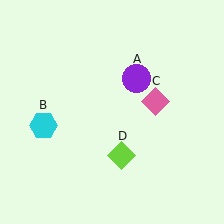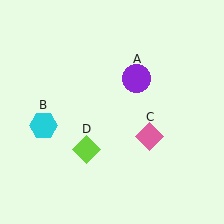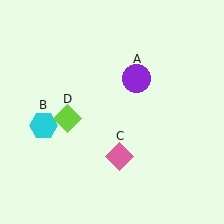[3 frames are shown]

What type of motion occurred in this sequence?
The pink diamond (object C), lime diamond (object D) rotated clockwise around the center of the scene.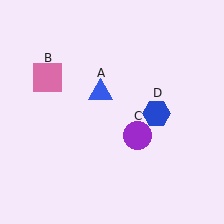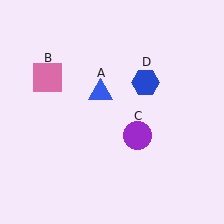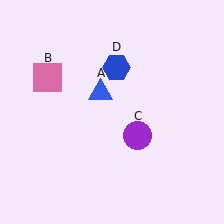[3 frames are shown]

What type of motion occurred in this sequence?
The blue hexagon (object D) rotated counterclockwise around the center of the scene.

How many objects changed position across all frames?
1 object changed position: blue hexagon (object D).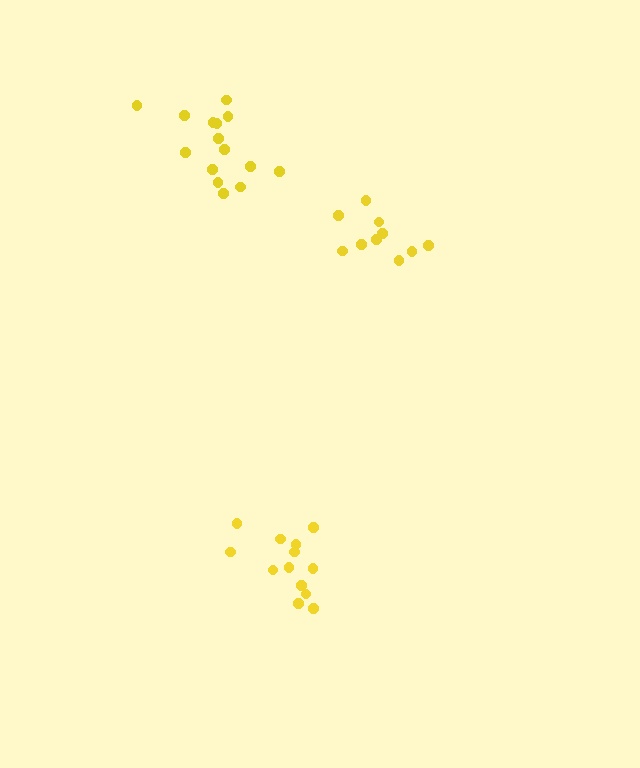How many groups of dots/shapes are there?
There are 3 groups.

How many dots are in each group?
Group 1: 10 dots, Group 2: 13 dots, Group 3: 15 dots (38 total).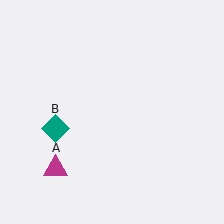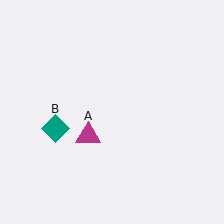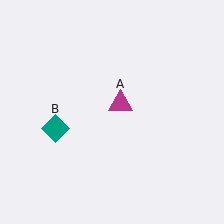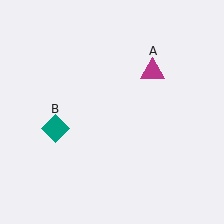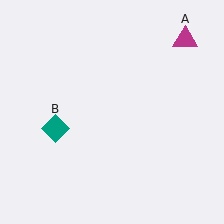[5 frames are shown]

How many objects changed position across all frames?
1 object changed position: magenta triangle (object A).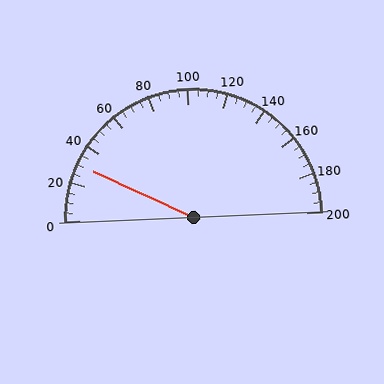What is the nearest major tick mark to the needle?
The nearest major tick mark is 40.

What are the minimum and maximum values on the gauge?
The gauge ranges from 0 to 200.